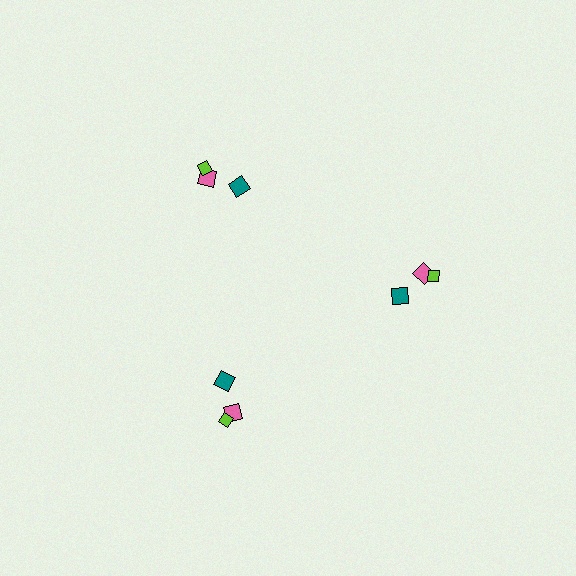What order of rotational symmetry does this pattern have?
This pattern has 3-fold rotational symmetry.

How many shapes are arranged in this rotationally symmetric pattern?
There are 9 shapes, arranged in 3 groups of 3.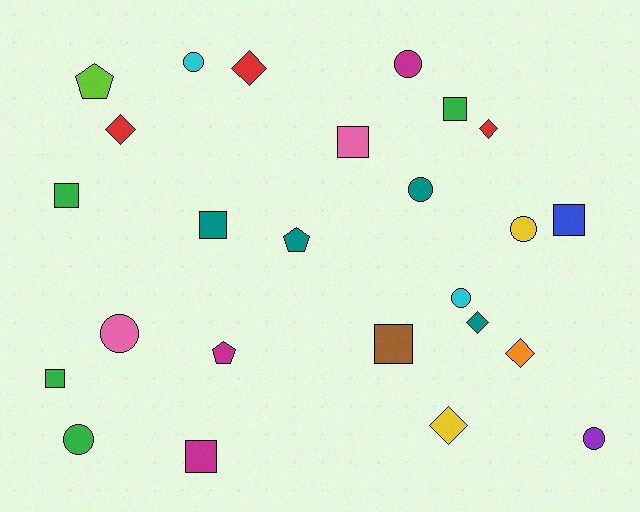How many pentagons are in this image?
There are 3 pentagons.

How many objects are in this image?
There are 25 objects.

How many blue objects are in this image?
There is 1 blue object.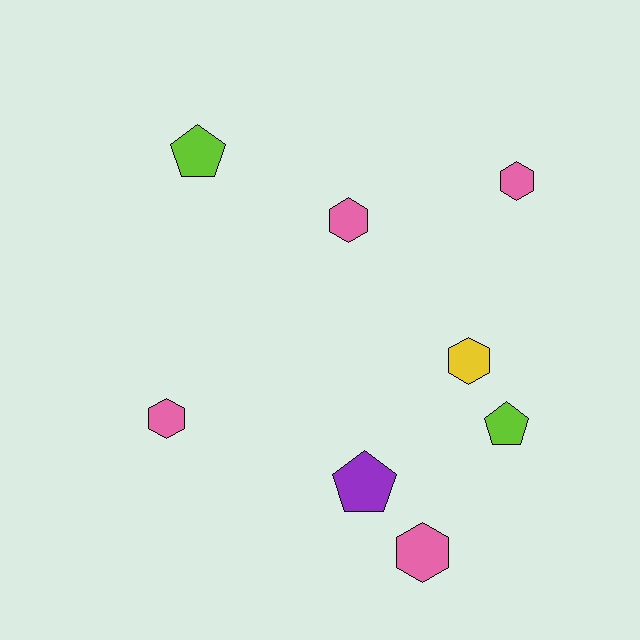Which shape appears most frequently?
Hexagon, with 5 objects.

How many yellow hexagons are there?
There is 1 yellow hexagon.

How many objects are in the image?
There are 8 objects.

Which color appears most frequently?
Pink, with 4 objects.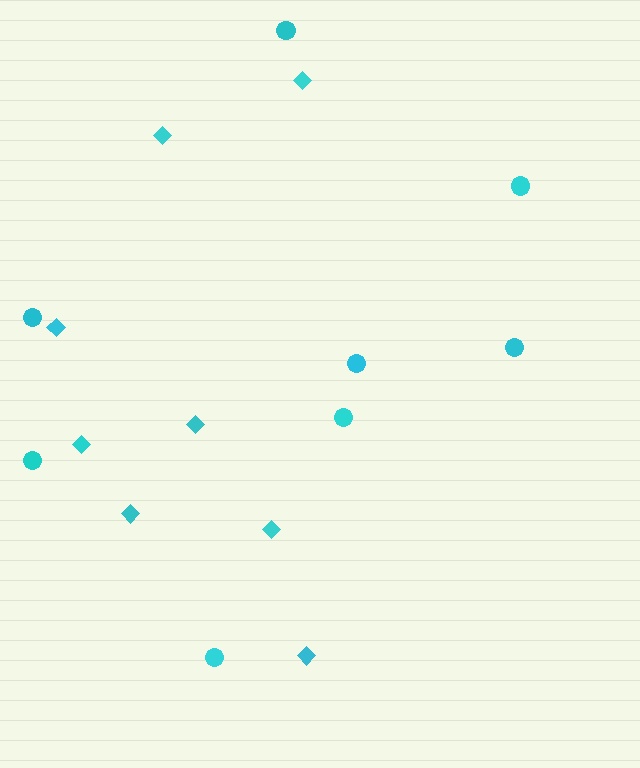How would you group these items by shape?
There are 2 groups: one group of diamonds (8) and one group of circles (8).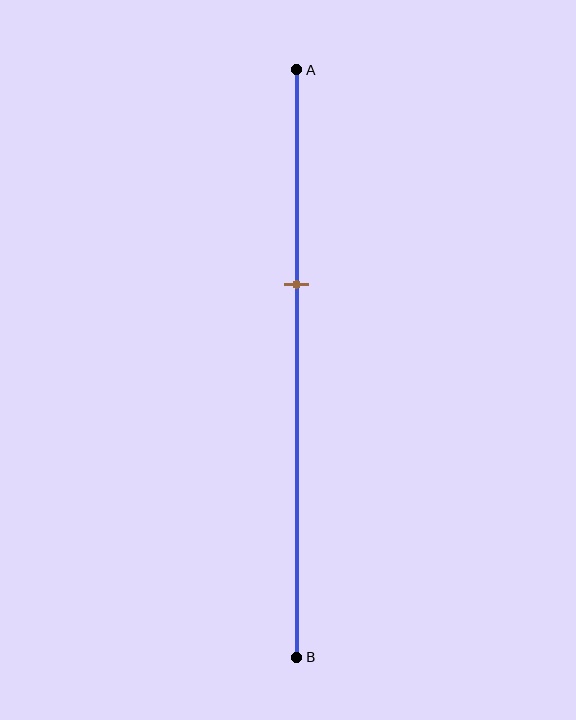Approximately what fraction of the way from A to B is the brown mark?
The brown mark is approximately 35% of the way from A to B.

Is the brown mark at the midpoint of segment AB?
No, the mark is at about 35% from A, not at the 50% midpoint.